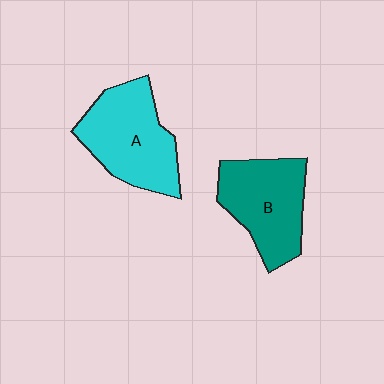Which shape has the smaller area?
Shape B (teal).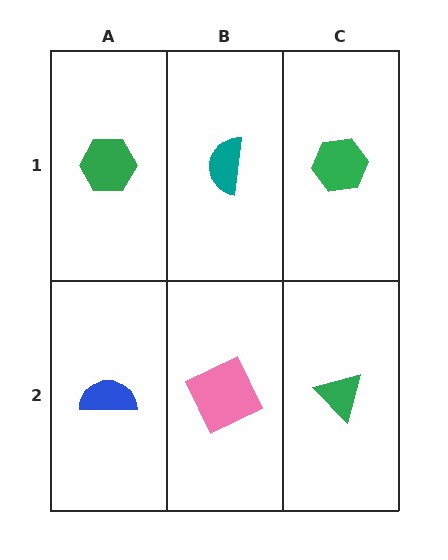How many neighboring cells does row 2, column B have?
3.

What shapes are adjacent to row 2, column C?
A green hexagon (row 1, column C), a pink square (row 2, column B).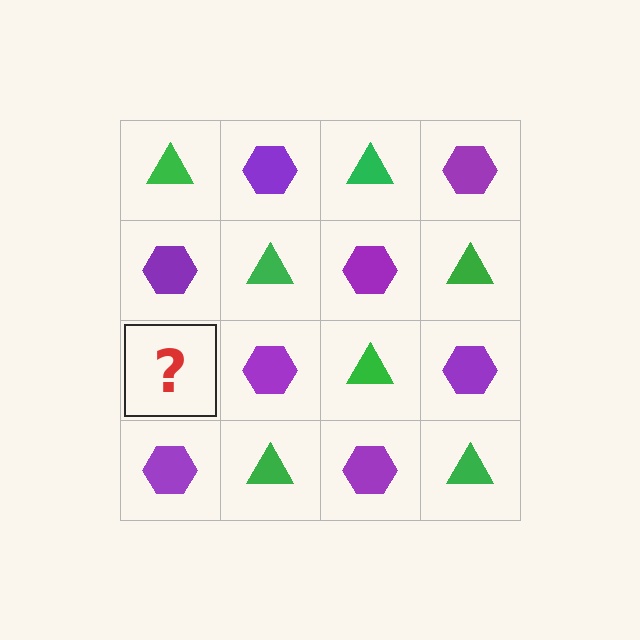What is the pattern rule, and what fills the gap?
The rule is that it alternates green triangle and purple hexagon in a checkerboard pattern. The gap should be filled with a green triangle.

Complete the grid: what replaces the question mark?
The question mark should be replaced with a green triangle.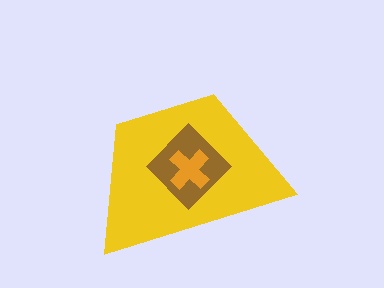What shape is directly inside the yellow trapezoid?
The brown diamond.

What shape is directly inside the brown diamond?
The orange cross.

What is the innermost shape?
The orange cross.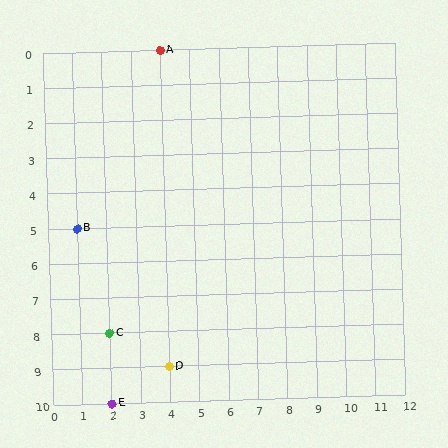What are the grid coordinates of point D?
Point D is at grid coordinates (4, 9).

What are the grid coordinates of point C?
Point C is at grid coordinates (2, 8).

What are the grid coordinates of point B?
Point B is at grid coordinates (1, 5).